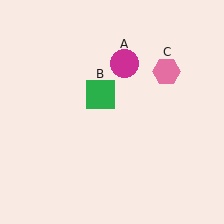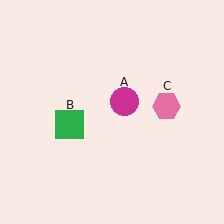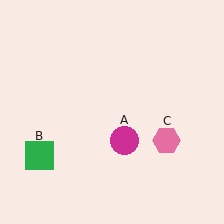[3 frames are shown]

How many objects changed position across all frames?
3 objects changed position: magenta circle (object A), green square (object B), pink hexagon (object C).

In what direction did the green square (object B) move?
The green square (object B) moved down and to the left.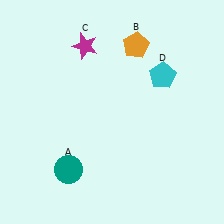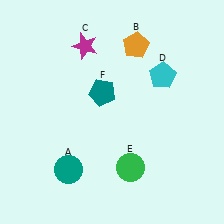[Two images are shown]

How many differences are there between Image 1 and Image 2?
There are 2 differences between the two images.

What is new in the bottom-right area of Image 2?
A green circle (E) was added in the bottom-right area of Image 2.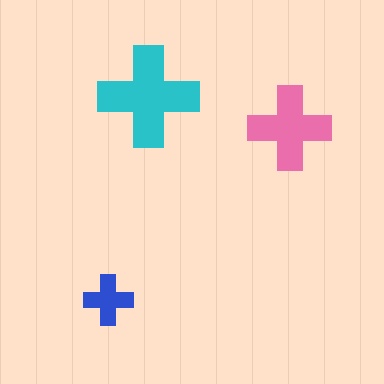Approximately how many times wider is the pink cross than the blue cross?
About 1.5 times wider.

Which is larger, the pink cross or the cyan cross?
The cyan one.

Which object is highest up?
The cyan cross is topmost.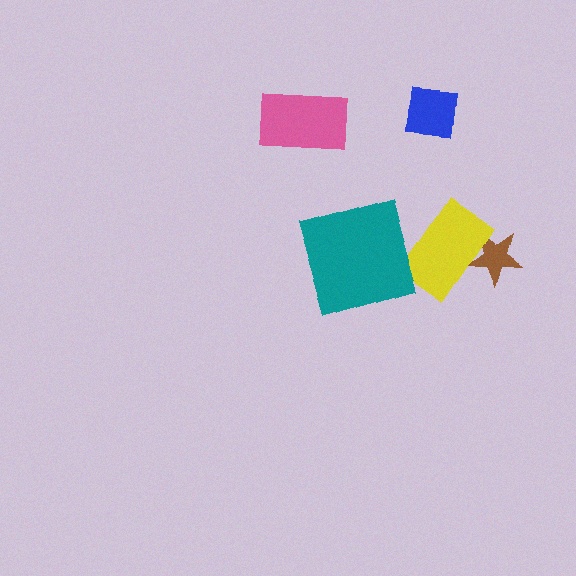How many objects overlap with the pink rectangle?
0 objects overlap with the pink rectangle.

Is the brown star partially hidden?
Yes, it is partially covered by another shape.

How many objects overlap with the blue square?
0 objects overlap with the blue square.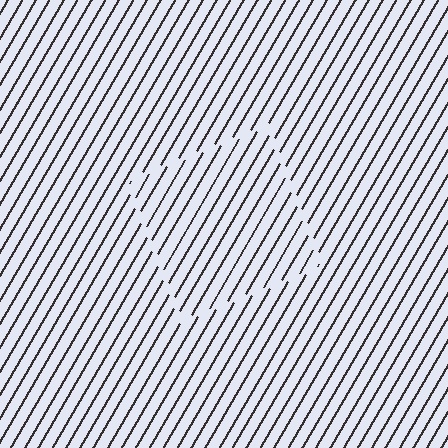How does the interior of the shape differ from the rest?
The interior of the shape contains the same grating, shifted by half a period — the contour is defined by the phase discontinuity where line-ends from the inner and outer gratings abut.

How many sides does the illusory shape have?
4 sides — the line-ends trace a square.